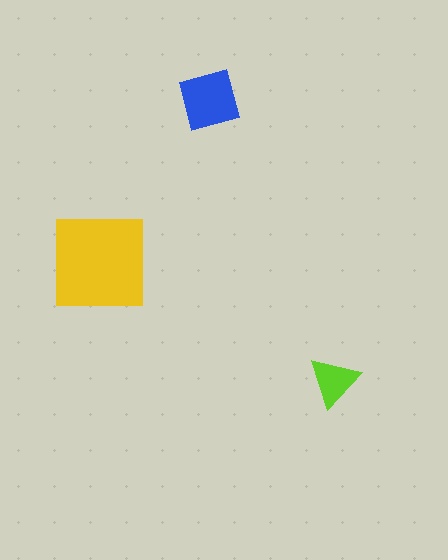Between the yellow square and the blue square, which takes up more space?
The yellow square.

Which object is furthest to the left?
The yellow square is leftmost.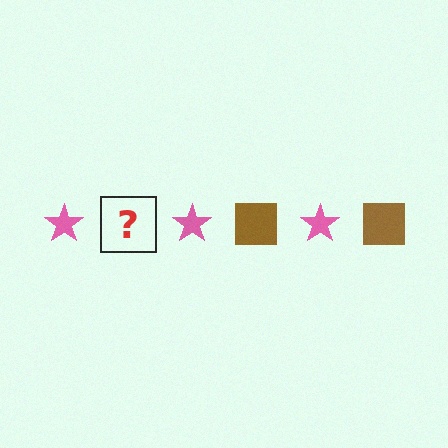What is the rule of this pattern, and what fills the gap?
The rule is that the pattern alternates between pink star and brown square. The gap should be filled with a brown square.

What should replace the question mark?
The question mark should be replaced with a brown square.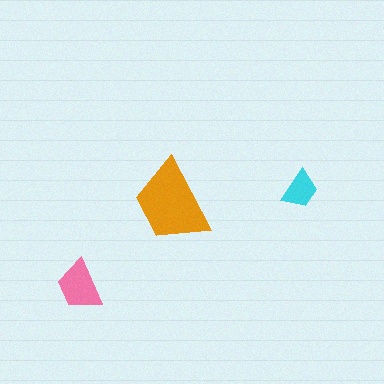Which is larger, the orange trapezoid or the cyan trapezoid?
The orange one.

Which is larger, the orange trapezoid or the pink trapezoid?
The orange one.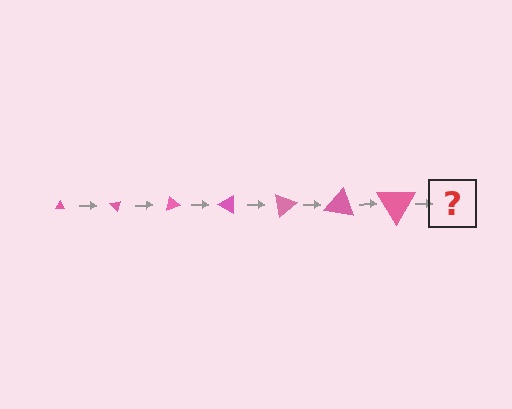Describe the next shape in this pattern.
It should be a triangle, larger than the previous one and rotated 350 degrees from the start.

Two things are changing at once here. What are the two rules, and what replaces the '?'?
The two rules are that the triangle grows larger each step and it rotates 50 degrees each step. The '?' should be a triangle, larger than the previous one and rotated 350 degrees from the start.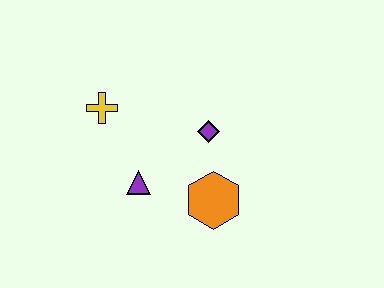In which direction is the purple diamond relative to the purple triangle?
The purple diamond is to the right of the purple triangle.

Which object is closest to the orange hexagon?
The purple diamond is closest to the orange hexagon.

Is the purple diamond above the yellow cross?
No